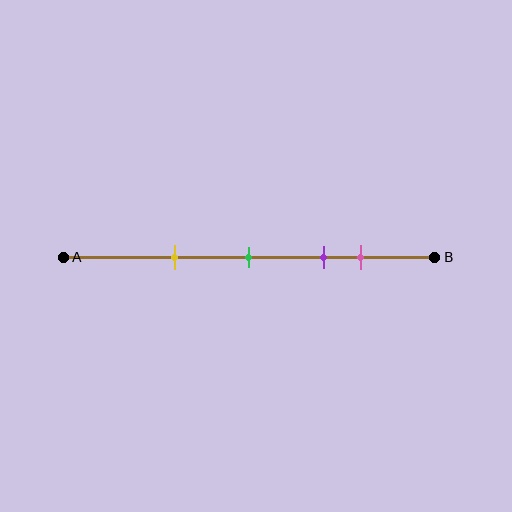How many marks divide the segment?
There are 4 marks dividing the segment.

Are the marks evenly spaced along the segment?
No, the marks are not evenly spaced.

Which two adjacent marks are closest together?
The purple and pink marks are the closest adjacent pair.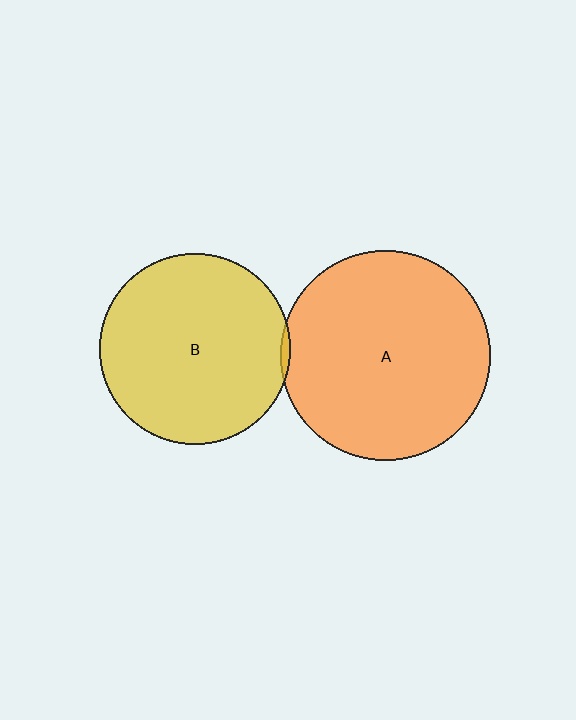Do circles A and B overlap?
Yes.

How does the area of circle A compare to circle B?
Approximately 1.2 times.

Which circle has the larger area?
Circle A (orange).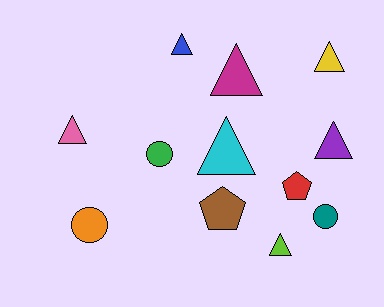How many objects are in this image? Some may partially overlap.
There are 12 objects.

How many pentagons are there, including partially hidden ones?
There are 2 pentagons.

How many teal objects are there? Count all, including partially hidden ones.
There is 1 teal object.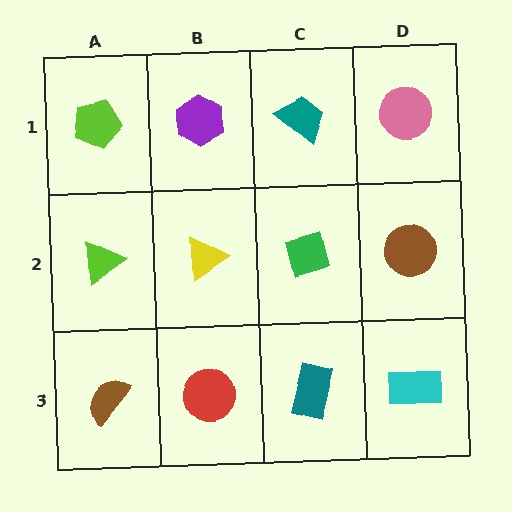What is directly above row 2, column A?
A lime pentagon.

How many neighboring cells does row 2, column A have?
3.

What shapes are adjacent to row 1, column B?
A yellow triangle (row 2, column B), a lime pentagon (row 1, column A), a teal trapezoid (row 1, column C).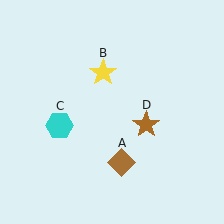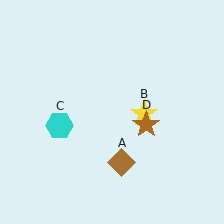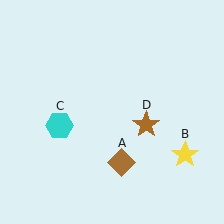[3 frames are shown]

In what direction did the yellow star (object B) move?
The yellow star (object B) moved down and to the right.